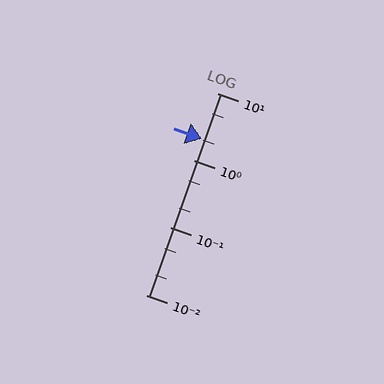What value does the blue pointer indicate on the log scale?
The pointer indicates approximately 2.1.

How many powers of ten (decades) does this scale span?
The scale spans 3 decades, from 0.01 to 10.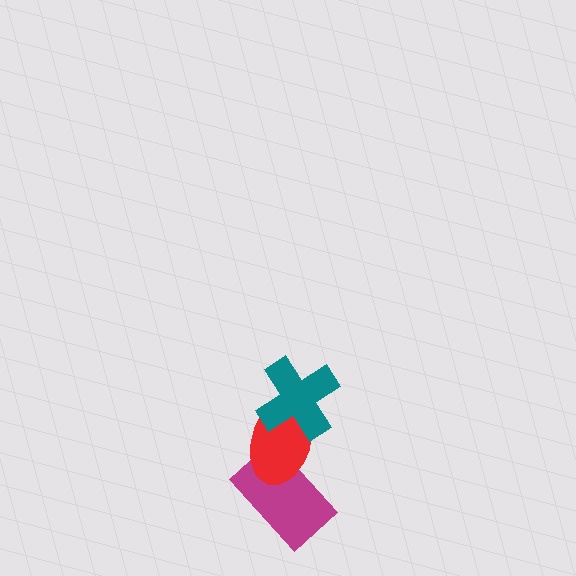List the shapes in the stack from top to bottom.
From top to bottom: the teal cross, the red ellipse, the magenta rectangle.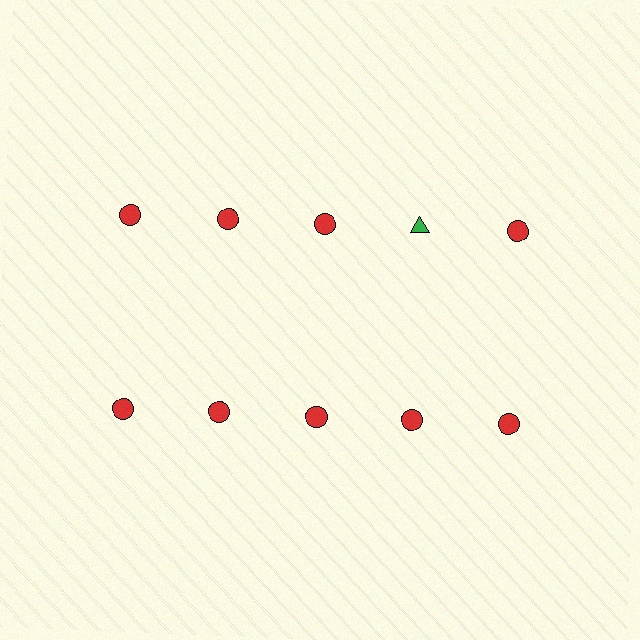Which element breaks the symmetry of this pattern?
The green triangle in the top row, second from right column breaks the symmetry. All other shapes are red circles.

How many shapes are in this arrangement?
There are 10 shapes arranged in a grid pattern.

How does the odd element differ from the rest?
It differs in both color (green instead of red) and shape (triangle instead of circle).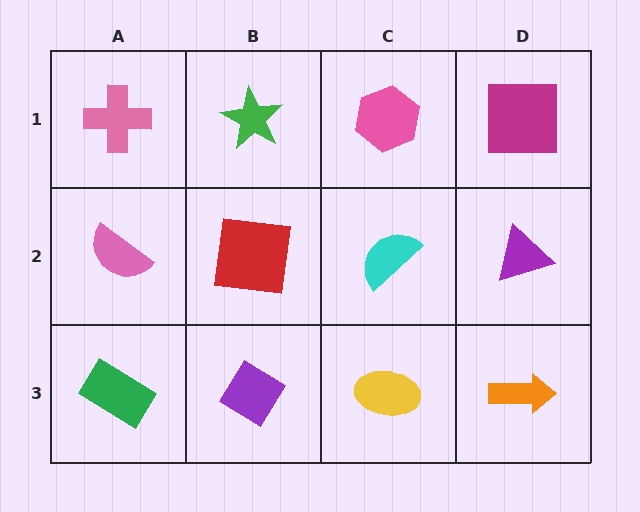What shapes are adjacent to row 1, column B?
A red square (row 2, column B), a pink cross (row 1, column A), a pink hexagon (row 1, column C).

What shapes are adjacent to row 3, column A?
A pink semicircle (row 2, column A), a purple diamond (row 3, column B).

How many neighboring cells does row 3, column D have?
2.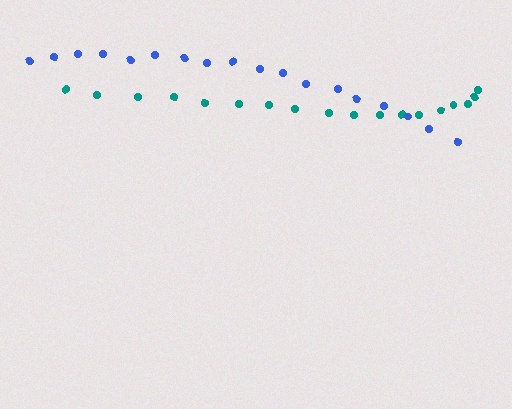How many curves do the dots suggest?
There are 2 distinct paths.